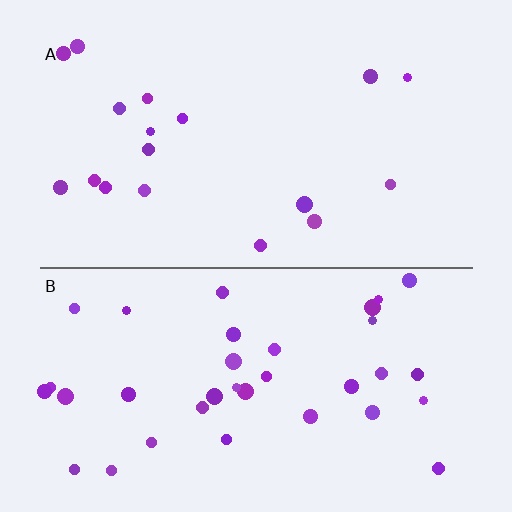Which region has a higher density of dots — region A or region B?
B (the bottom).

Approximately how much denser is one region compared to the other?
Approximately 2.0× — region B over region A.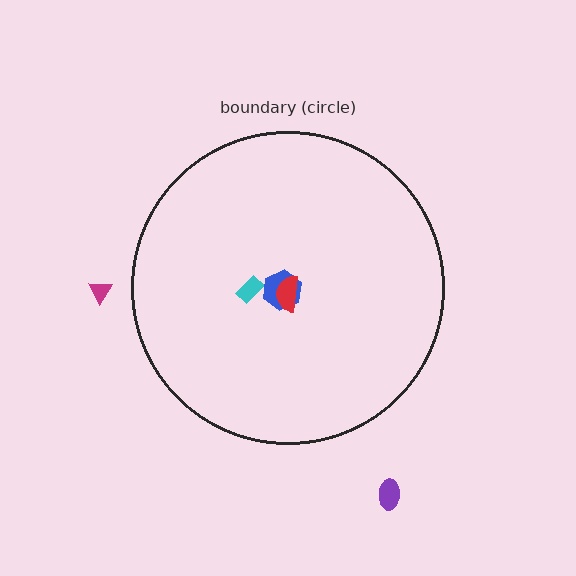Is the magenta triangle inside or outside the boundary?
Outside.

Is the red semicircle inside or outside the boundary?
Inside.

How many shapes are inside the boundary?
3 inside, 2 outside.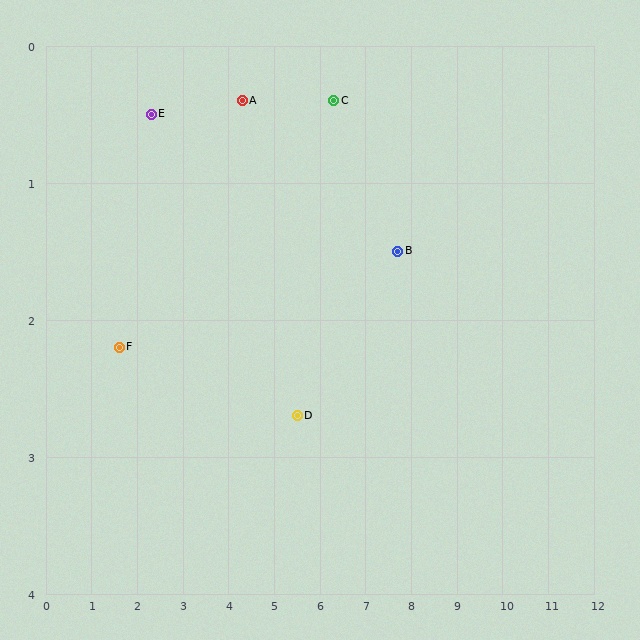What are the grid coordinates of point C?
Point C is at approximately (6.3, 0.4).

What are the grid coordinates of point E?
Point E is at approximately (2.3, 0.5).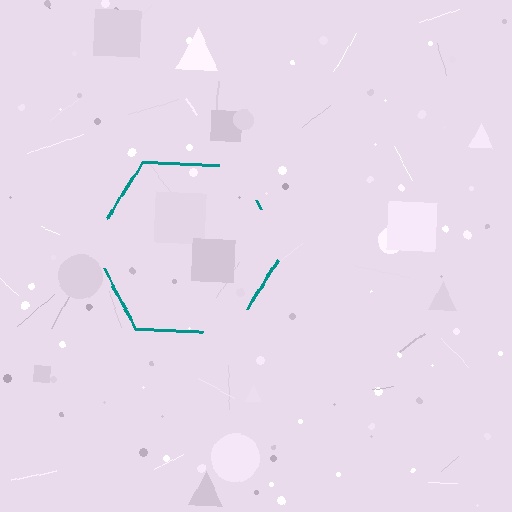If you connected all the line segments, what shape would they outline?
They would outline a hexagon.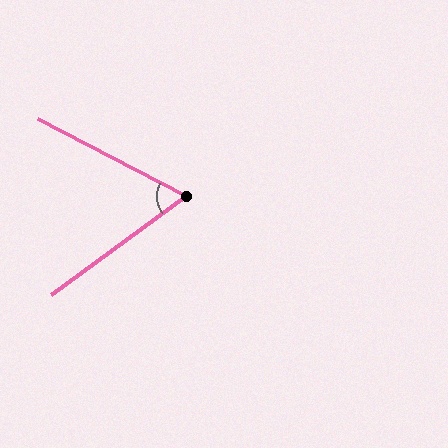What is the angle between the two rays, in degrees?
Approximately 64 degrees.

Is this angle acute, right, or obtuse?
It is acute.